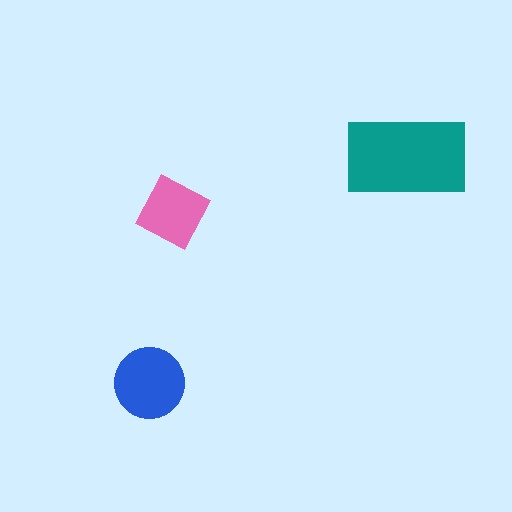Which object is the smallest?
The pink square.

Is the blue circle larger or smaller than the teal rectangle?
Smaller.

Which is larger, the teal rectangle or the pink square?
The teal rectangle.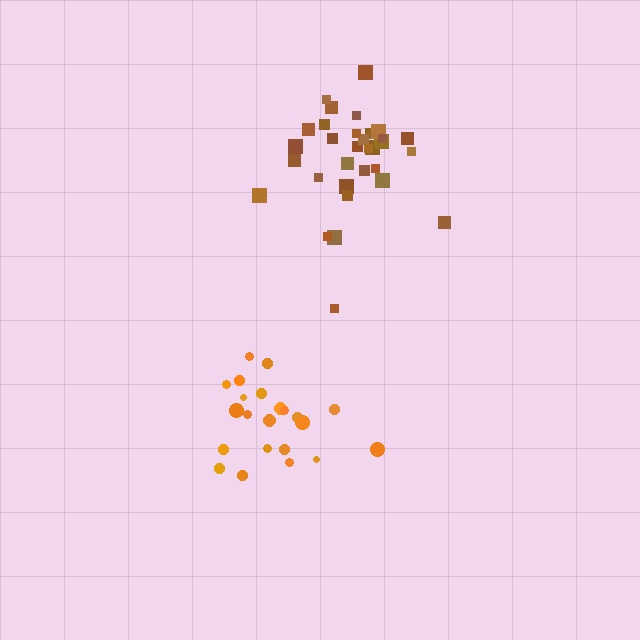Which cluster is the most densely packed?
Brown.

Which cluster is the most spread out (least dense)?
Orange.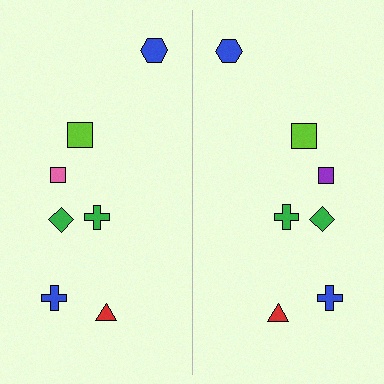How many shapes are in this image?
There are 14 shapes in this image.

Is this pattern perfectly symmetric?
No, the pattern is not perfectly symmetric. The purple square on the right side breaks the symmetry — its mirror counterpart is pink.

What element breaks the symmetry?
The purple square on the right side breaks the symmetry — its mirror counterpart is pink.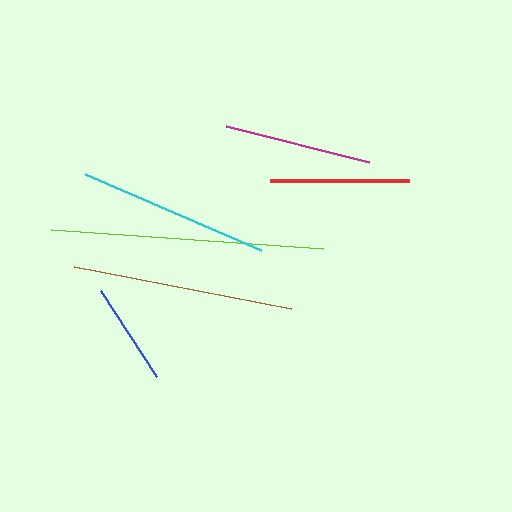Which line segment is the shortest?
The blue line is the shortest at approximately 102 pixels.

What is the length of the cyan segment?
The cyan segment is approximately 192 pixels long.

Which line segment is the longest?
The lime line is the longest at approximately 273 pixels.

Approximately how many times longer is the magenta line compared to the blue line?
The magenta line is approximately 1.4 times the length of the blue line.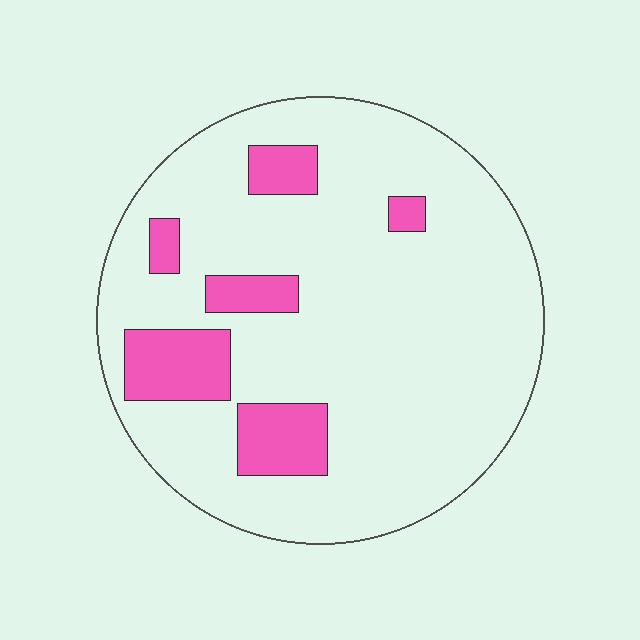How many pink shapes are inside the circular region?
6.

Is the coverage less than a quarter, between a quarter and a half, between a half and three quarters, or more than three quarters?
Less than a quarter.